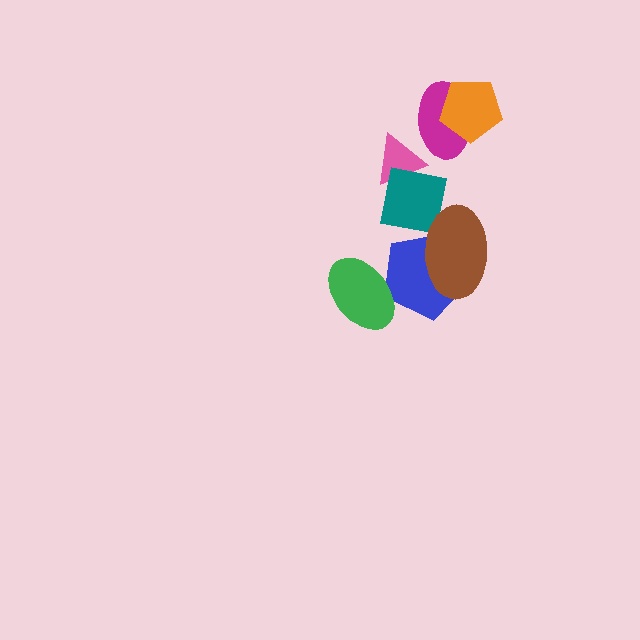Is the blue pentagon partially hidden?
Yes, it is partially covered by another shape.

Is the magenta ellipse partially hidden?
Yes, it is partially covered by another shape.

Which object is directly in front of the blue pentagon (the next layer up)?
The green ellipse is directly in front of the blue pentagon.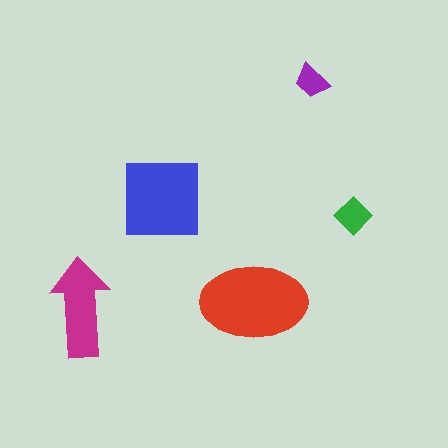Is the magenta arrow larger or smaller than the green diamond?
Larger.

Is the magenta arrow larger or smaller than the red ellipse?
Smaller.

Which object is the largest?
The red ellipse.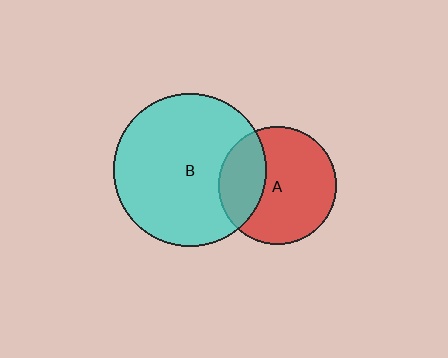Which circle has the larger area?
Circle B (cyan).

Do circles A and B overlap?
Yes.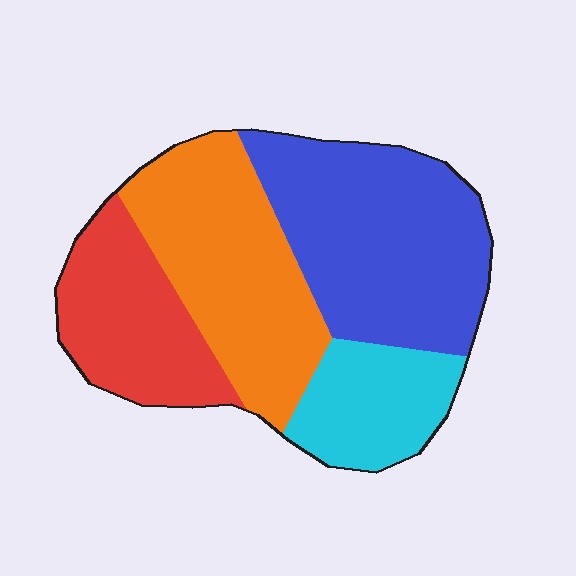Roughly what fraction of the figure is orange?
Orange covers around 30% of the figure.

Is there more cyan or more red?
Red.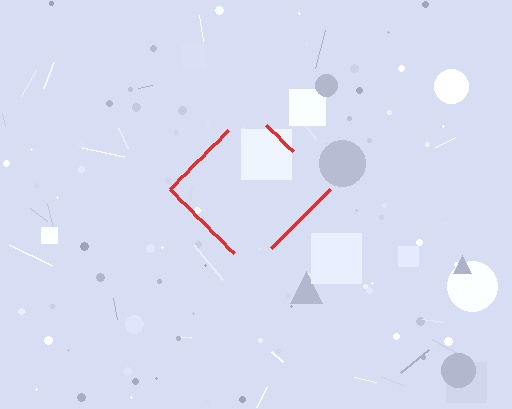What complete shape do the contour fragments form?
The contour fragments form a diamond.